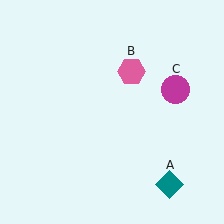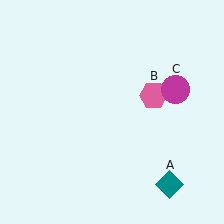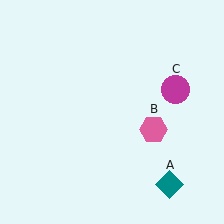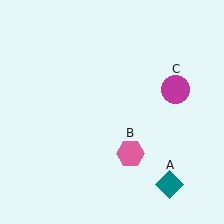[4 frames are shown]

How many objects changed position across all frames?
1 object changed position: pink hexagon (object B).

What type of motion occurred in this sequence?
The pink hexagon (object B) rotated clockwise around the center of the scene.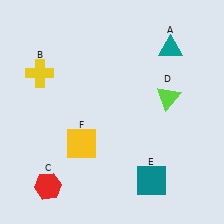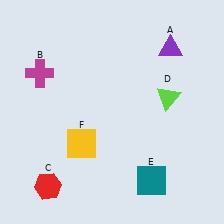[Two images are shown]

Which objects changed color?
A changed from teal to purple. B changed from yellow to magenta.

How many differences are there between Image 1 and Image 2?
There are 2 differences between the two images.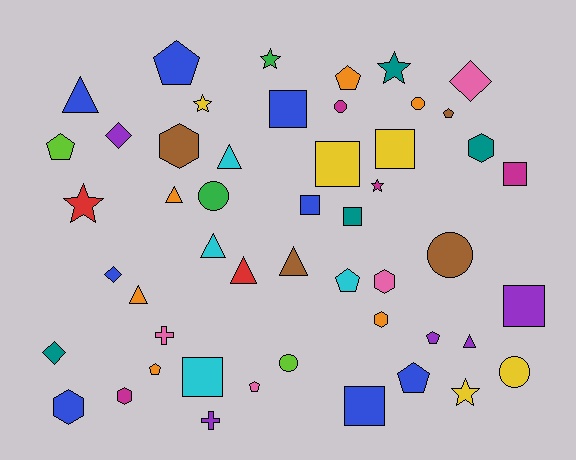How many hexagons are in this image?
There are 6 hexagons.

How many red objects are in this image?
There are 2 red objects.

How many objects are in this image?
There are 50 objects.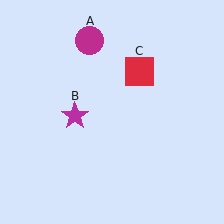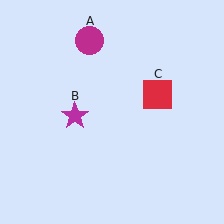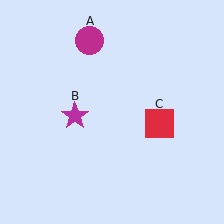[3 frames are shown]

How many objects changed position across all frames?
1 object changed position: red square (object C).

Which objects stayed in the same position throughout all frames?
Magenta circle (object A) and magenta star (object B) remained stationary.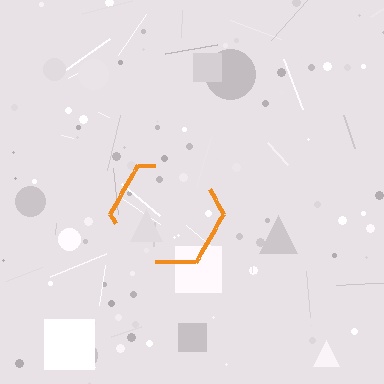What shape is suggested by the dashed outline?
The dashed outline suggests a hexagon.